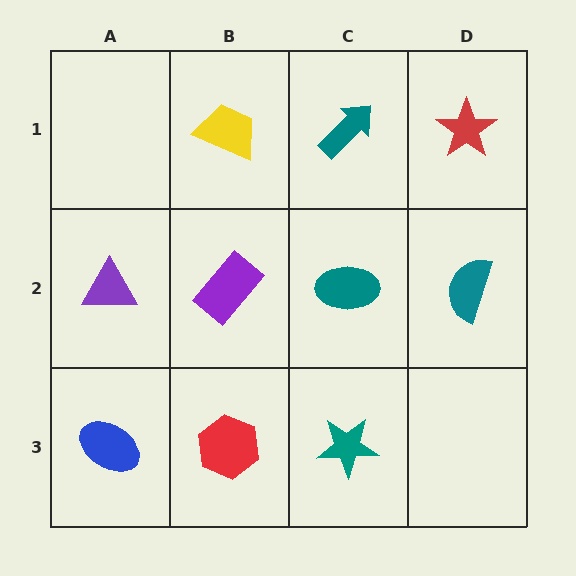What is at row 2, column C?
A teal ellipse.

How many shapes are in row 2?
4 shapes.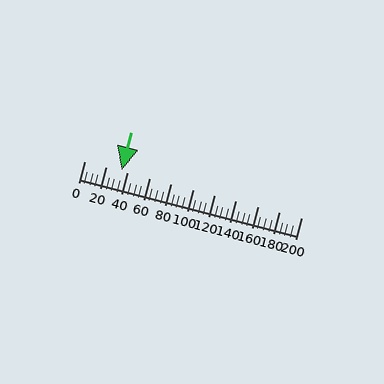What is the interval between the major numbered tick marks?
The major tick marks are spaced 20 units apart.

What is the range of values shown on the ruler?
The ruler shows values from 0 to 200.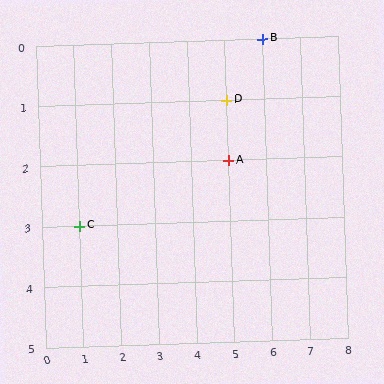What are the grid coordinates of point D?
Point D is at grid coordinates (5, 1).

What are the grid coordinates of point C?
Point C is at grid coordinates (1, 3).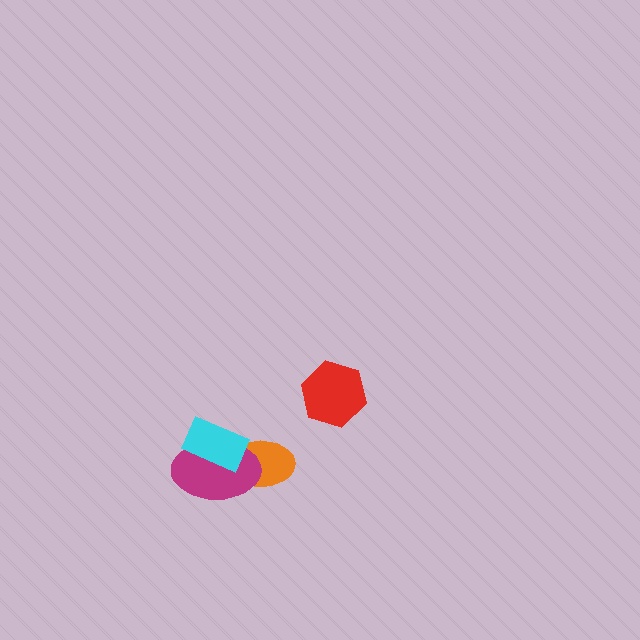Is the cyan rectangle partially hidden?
No, no other shape covers it.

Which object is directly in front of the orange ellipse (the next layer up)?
The magenta ellipse is directly in front of the orange ellipse.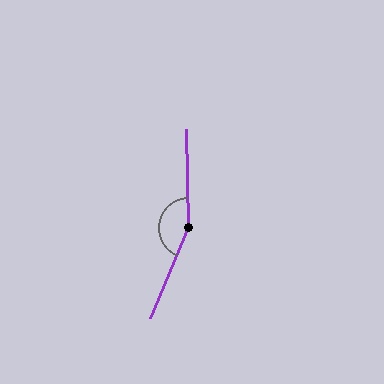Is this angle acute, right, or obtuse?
It is obtuse.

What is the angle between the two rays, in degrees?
Approximately 155 degrees.